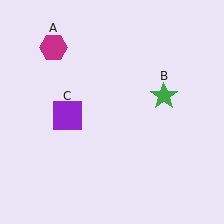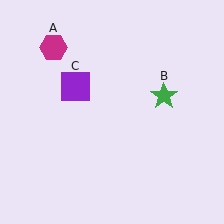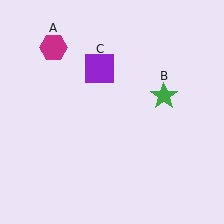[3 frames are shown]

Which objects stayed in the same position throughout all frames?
Magenta hexagon (object A) and green star (object B) remained stationary.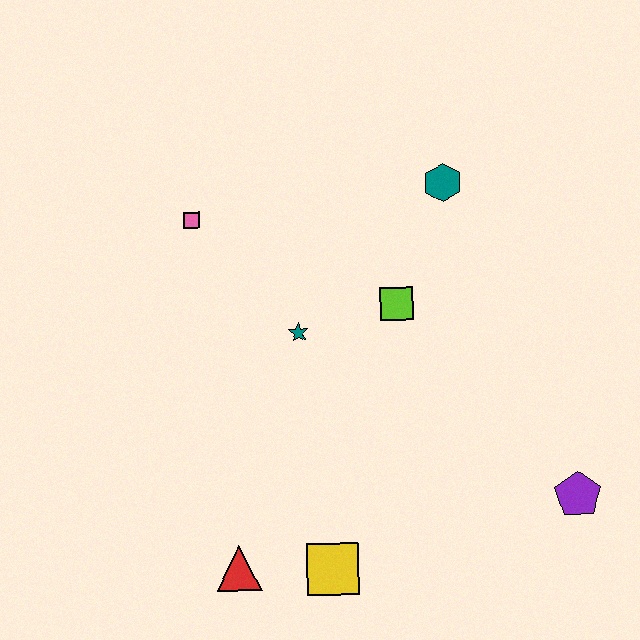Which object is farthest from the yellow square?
The teal hexagon is farthest from the yellow square.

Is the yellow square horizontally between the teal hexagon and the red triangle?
Yes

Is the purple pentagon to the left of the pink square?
No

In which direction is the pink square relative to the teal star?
The pink square is above the teal star.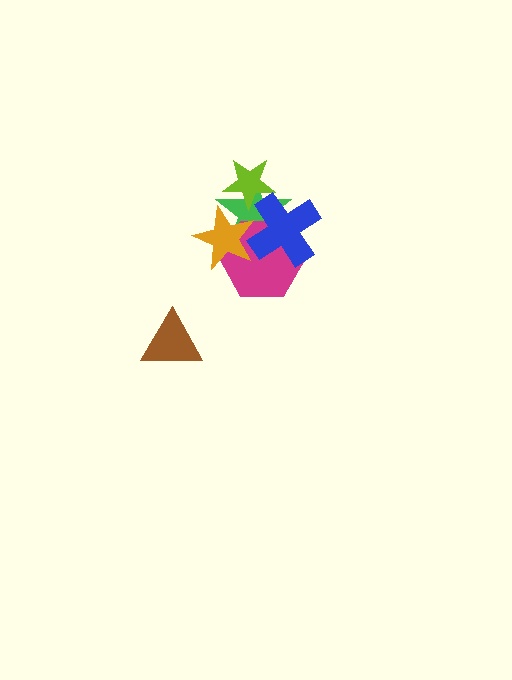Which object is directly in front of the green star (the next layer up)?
The magenta hexagon is directly in front of the green star.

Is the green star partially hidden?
Yes, it is partially covered by another shape.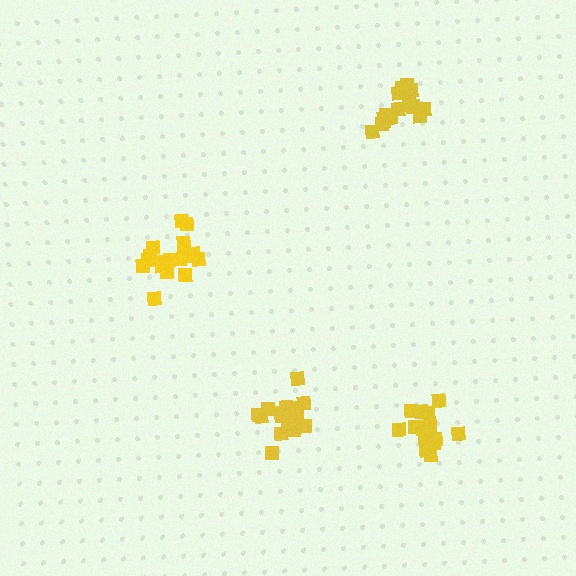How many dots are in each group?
Group 1: 19 dots, Group 2: 20 dots, Group 3: 15 dots, Group 4: 16 dots (70 total).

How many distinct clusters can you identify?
There are 4 distinct clusters.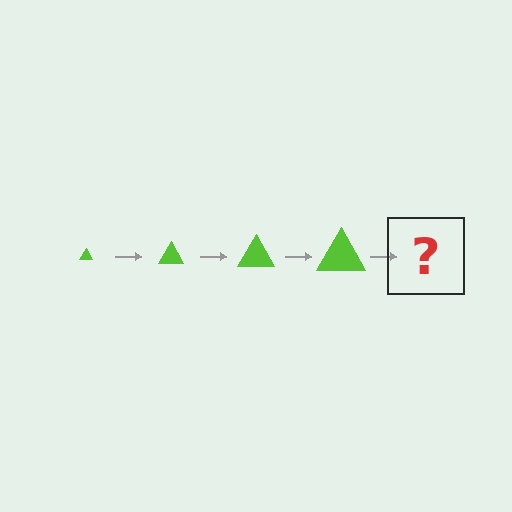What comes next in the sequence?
The next element should be a lime triangle, larger than the previous one.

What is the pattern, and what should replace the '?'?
The pattern is that the triangle gets progressively larger each step. The '?' should be a lime triangle, larger than the previous one.